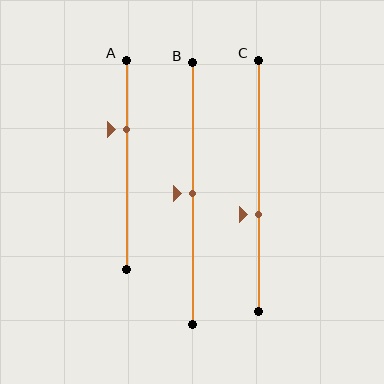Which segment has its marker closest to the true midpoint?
Segment B has its marker closest to the true midpoint.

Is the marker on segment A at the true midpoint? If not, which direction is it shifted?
No, the marker on segment A is shifted upward by about 17% of the segment length.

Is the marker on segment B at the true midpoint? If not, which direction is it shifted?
Yes, the marker on segment B is at the true midpoint.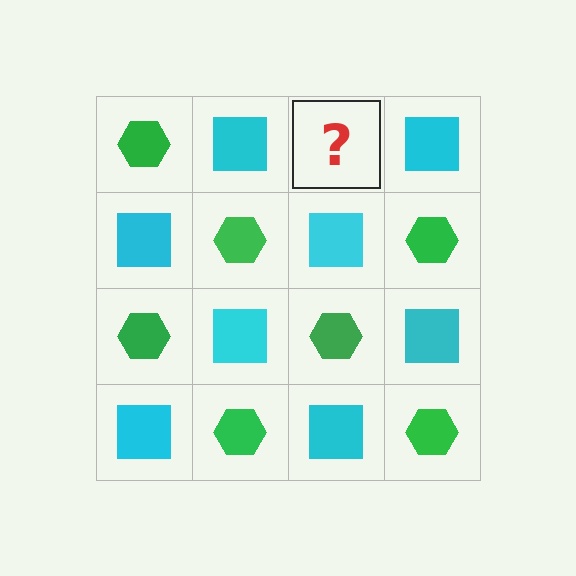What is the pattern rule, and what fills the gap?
The rule is that it alternates green hexagon and cyan square in a checkerboard pattern. The gap should be filled with a green hexagon.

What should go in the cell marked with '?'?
The missing cell should contain a green hexagon.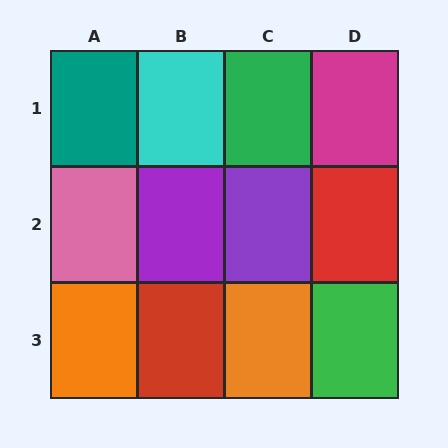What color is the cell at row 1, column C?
Green.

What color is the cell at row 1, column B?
Cyan.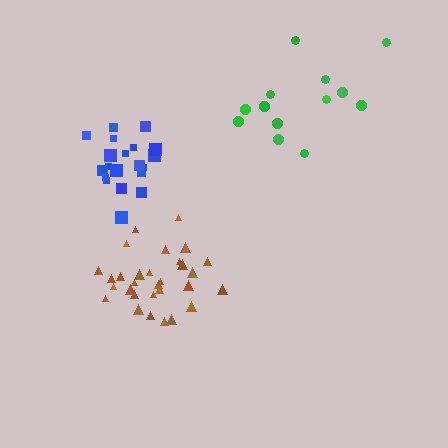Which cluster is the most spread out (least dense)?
Green.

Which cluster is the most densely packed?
Brown.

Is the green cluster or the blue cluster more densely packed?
Blue.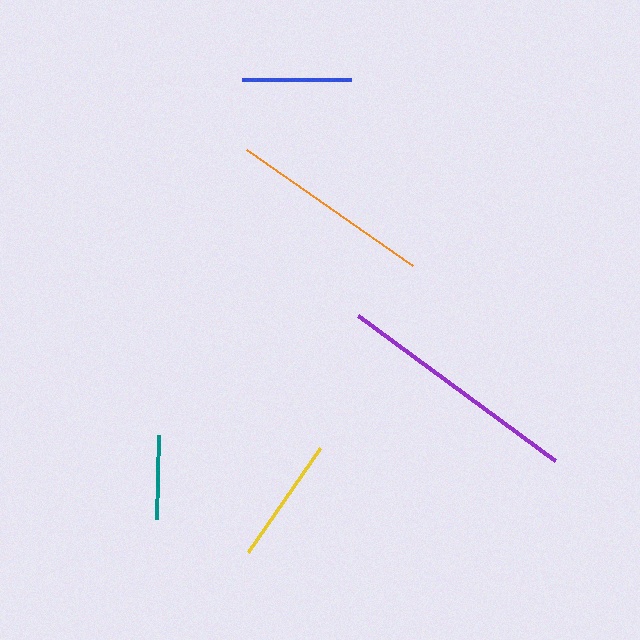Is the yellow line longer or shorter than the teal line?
The yellow line is longer than the teal line.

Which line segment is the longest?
The purple line is the longest at approximately 245 pixels.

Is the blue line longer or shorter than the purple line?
The purple line is longer than the blue line.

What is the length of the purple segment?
The purple segment is approximately 245 pixels long.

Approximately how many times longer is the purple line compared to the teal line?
The purple line is approximately 2.9 times the length of the teal line.